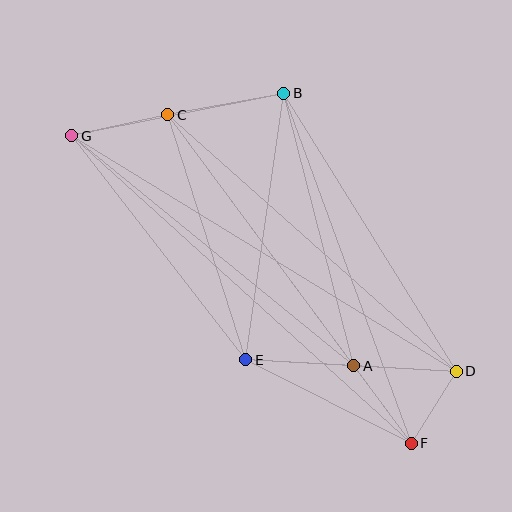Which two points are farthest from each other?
Points F and G are farthest from each other.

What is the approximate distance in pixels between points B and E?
The distance between B and E is approximately 269 pixels.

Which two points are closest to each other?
Points D and F are closest to each other.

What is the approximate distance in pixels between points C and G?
The distance between C and G is approximately 98 pixels.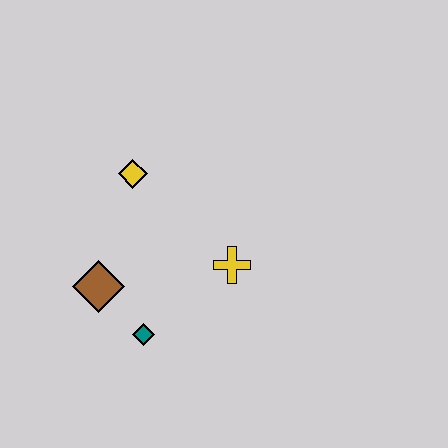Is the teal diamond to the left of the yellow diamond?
No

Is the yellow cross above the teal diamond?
Yes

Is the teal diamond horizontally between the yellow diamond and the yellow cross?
Yes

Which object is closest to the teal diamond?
The brown diamond is closest to the teal diamond.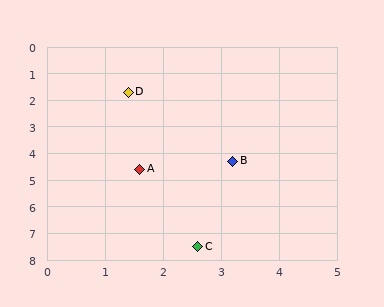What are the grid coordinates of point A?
Point A is at approximately (1.6, 4.6).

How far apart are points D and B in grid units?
Points D and B are about 3.2 grid units apart.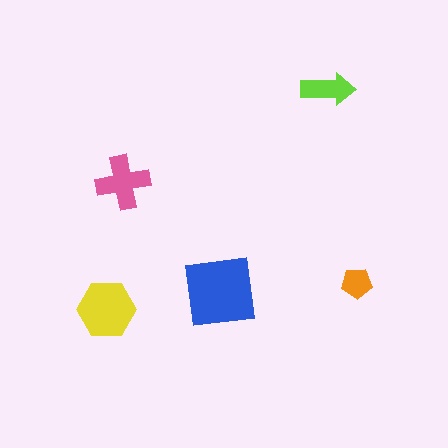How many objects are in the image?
There are 5 objects in the image.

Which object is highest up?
The lime arrow is topmost.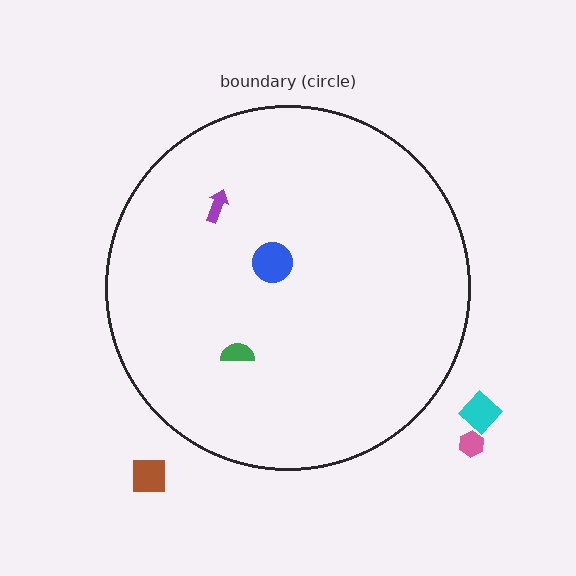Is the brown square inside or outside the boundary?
Outside.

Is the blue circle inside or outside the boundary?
Inside.